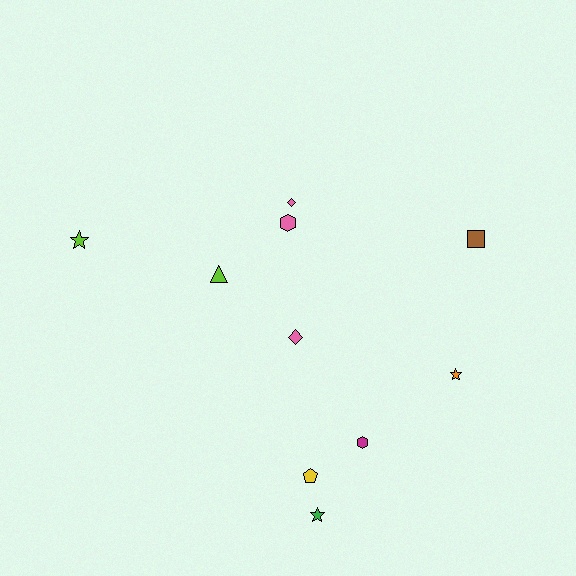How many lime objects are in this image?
There are 2 lime objects.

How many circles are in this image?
There are no circles.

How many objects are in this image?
There are 10 objects.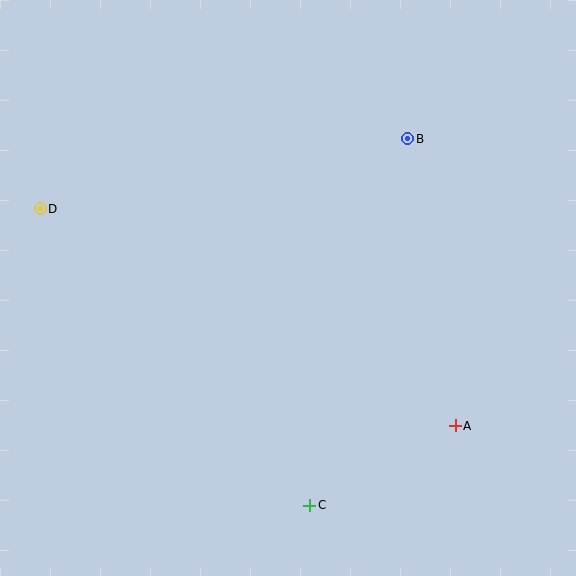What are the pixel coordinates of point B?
Point B is at (408, 139).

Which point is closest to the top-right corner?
Point B is closest to the top-right corner.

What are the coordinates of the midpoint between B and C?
The midpoint between B and C is at (359, 322).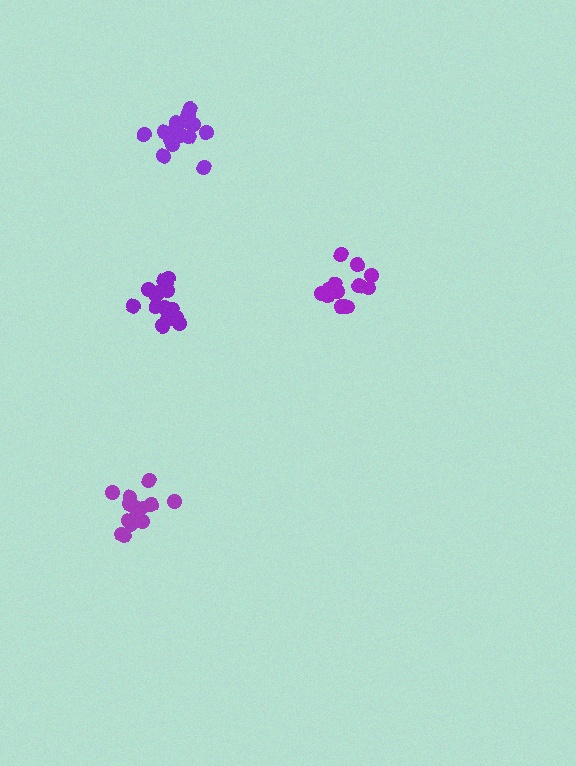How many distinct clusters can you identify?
There are 4 distinct clusters.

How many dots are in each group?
Group 1: 16 dots, Group 2: 18 dots, Group 3: 15 dots, Group 4: 17 dots (66 total).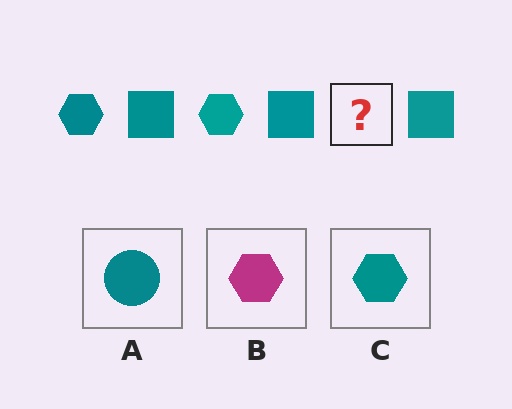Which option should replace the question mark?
Option C.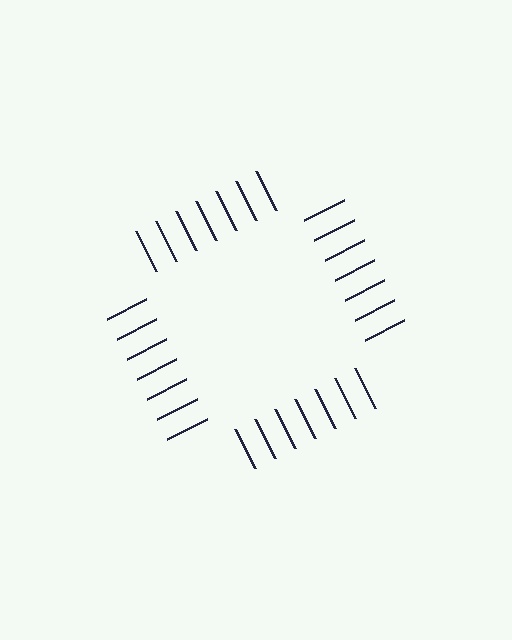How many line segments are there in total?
28 — 7 along each of the 4 edges.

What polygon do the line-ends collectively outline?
An illusory square — the line segments terminate on its edges but no continuous stroke is drawn.